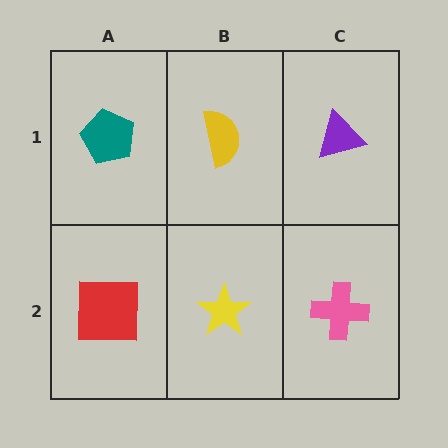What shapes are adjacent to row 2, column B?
A yellow semicircle (row 1, column B), a red square (row 2, column A), a pink cross (row 2, column C).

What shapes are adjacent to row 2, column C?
A purple triangle (row 1, column C), a yellow star (row 2, column B).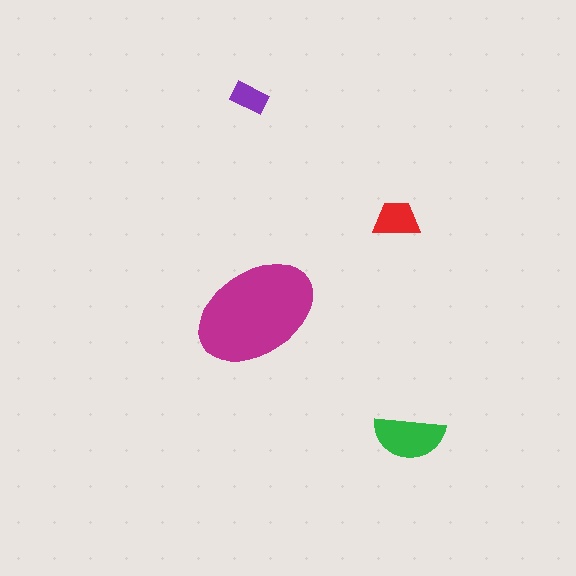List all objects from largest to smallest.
The magenta ellipse, the green semicircle, the red trapezoid, the purple rectangle.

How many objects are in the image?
There are 4 objects in the image.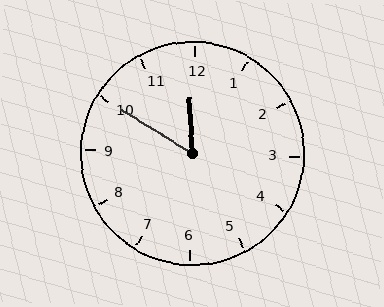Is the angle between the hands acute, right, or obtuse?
It is acute.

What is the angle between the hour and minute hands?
Approximately 55 degrees.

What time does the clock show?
11:50.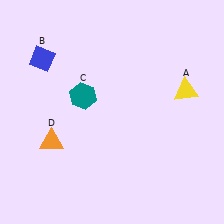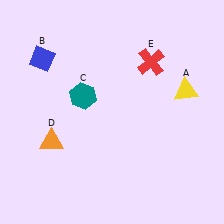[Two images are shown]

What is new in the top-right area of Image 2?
A red cross (E) was added in the top-right area of Image 2.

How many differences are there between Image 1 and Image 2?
There is 1 difference between the two images.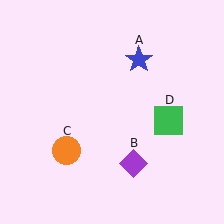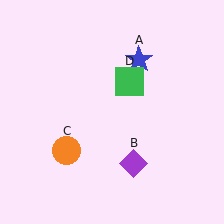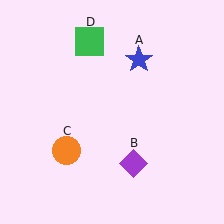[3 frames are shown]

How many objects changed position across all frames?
1 object changed position: green square (object D).